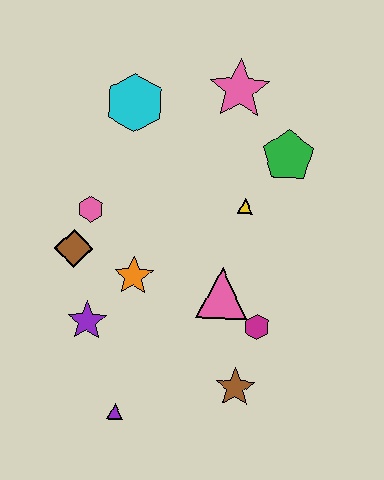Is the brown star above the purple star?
No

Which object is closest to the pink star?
The green pentagon is closest to the pink star.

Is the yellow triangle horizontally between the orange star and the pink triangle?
No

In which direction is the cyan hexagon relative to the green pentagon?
The cyan hexagon is to the left of the green pentagon.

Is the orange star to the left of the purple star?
No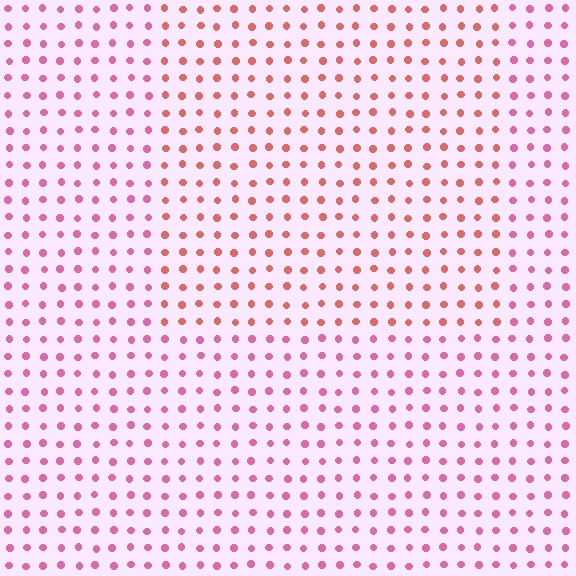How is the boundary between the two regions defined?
The boundary is defined purely by a slight shift in hue (about 38 degrees). Spacing, size, and orientation are identical on both sides.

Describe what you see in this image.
The image is filled with small pink elements in a uniform arrangement. A rectangle-shaped region is visible where the elements are tinted to a slightly different hue, forming a subtle color boundary.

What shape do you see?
I see a rectangle.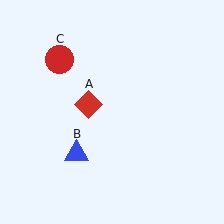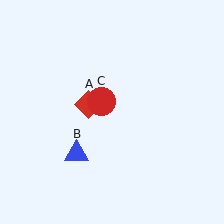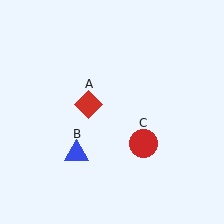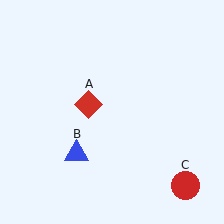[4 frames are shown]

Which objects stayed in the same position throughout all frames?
Red diamond (object A) and blue triangle (object B) remained stationary.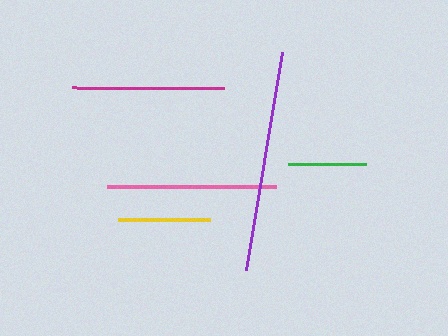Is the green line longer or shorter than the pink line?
The pink line is longer than the green line.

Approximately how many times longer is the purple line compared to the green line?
The purple line is approximately 2.9 times the length of the green line.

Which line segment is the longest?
The purple line is the longest at approximately 221 pixels.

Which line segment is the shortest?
The green line is the shortest at approximately 78 pixels.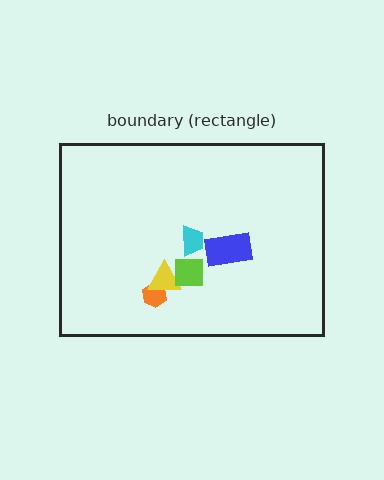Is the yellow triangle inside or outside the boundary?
Inside.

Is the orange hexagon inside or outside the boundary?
Inside.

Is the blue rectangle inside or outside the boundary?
Inside.